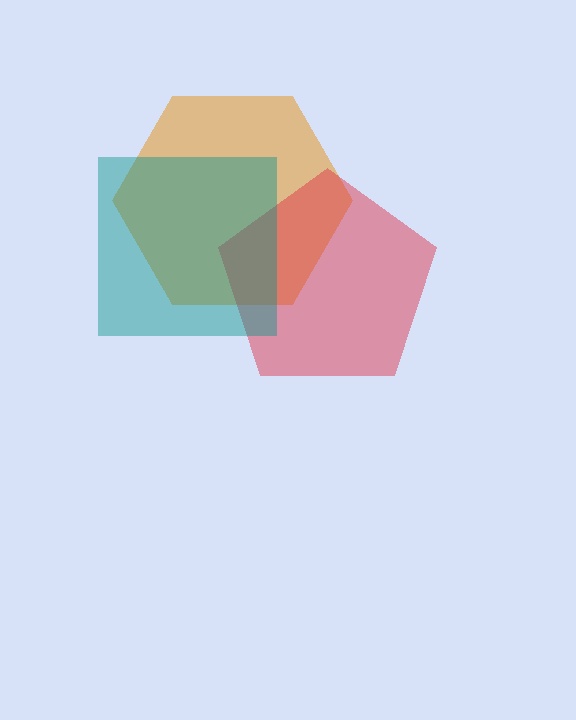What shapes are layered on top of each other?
The layered shapes are: an orange hexagon, a red pentagon, a teal square.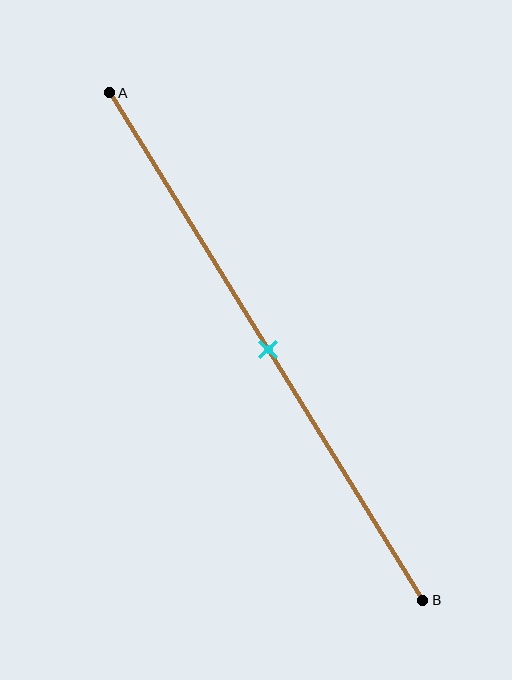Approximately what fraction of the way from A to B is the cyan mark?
The cyan mark is approximately 50% of the way from A to B.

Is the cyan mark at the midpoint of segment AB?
Yes, the mark is approximately at the midpoint.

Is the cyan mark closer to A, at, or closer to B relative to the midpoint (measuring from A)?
The cyan mark is approximately at the midpoint of segment AB.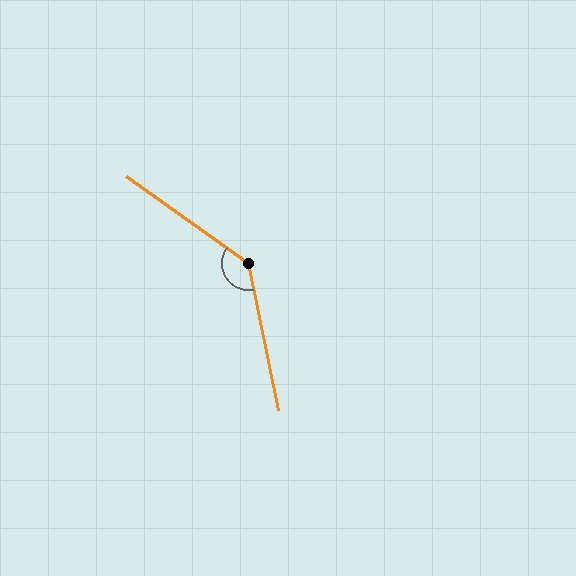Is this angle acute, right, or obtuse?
It is obtuse.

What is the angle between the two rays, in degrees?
Approximately 137 degrees.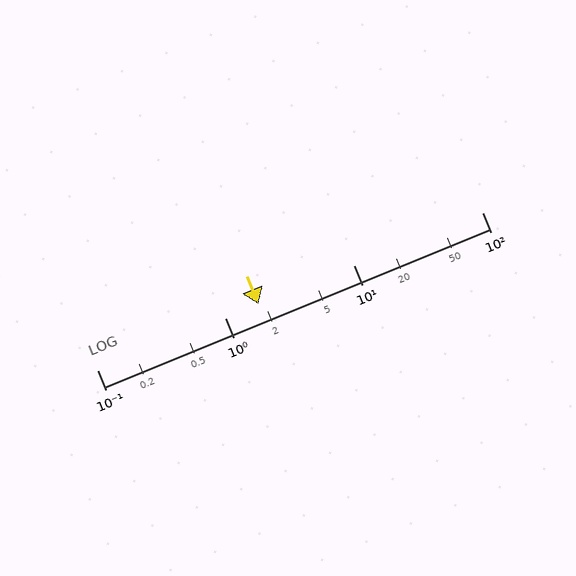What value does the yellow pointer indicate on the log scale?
The pointer indicates approximately 1.8.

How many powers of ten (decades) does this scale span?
The scale spans 3 decades, from 0.1 to 100.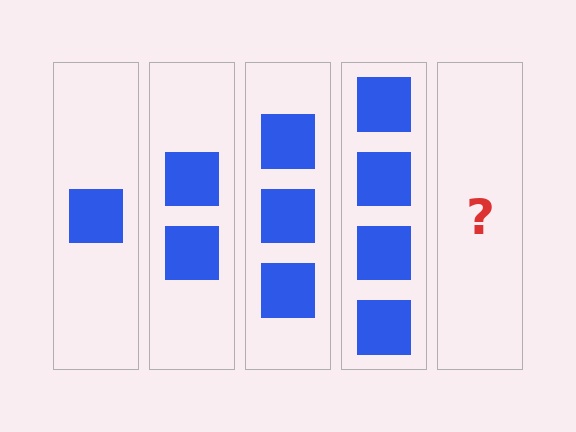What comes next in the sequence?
The next element should be 5 squares.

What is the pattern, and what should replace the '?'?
The pattern is that each step adds one more square. The '?' should be 5 squares.